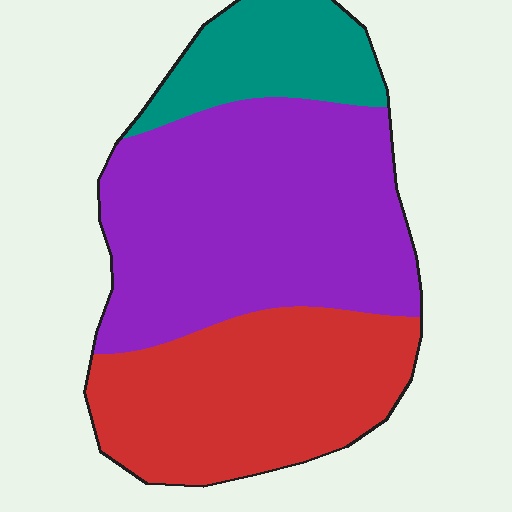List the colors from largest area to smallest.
From largest to smallest: purple, red, teal.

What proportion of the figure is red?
Red covers around 35% of the figure.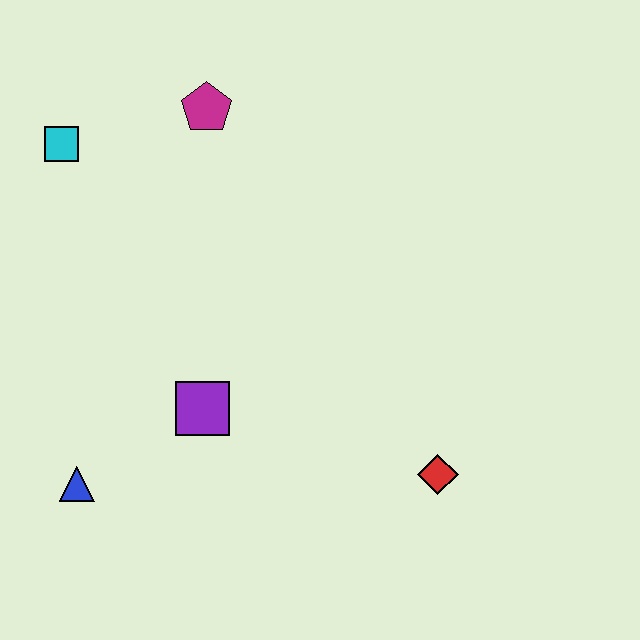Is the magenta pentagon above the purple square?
Yes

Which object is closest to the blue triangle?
The purple square is closest to the blue triangle.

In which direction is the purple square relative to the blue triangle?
The purple square is to the right of the blue triangle.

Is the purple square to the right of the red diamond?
No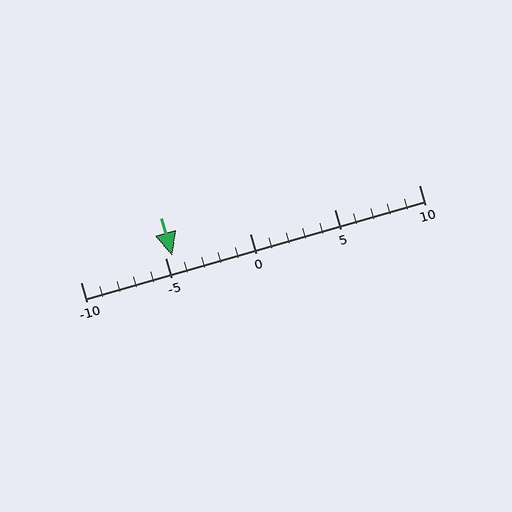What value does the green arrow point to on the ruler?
The green arrow points to approximately -5.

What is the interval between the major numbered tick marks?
The major tick marks are spaced 5 units apart.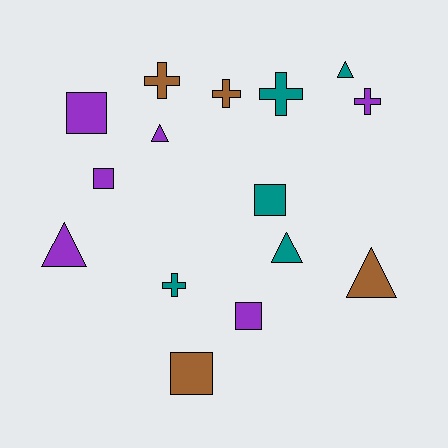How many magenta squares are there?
There are no magenta squares.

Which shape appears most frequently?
Square, with 5 objects.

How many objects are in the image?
There are 15 objects.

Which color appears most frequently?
Purple, with 6 objects.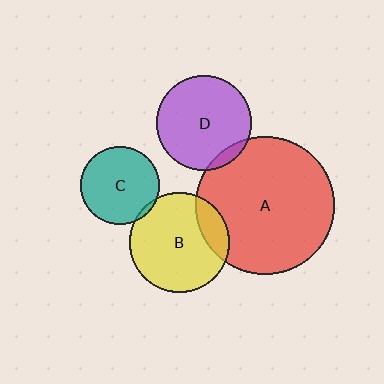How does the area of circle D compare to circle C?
Approximately 1.5 times.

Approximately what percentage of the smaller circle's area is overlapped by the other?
Approximately 5%.